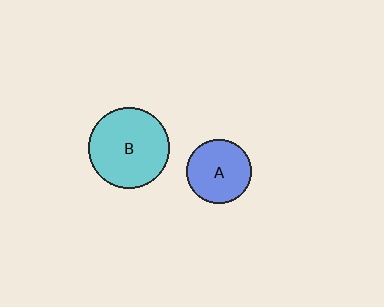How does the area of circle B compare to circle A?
Approximately 1.6 times.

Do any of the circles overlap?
No, none of the circles overlap.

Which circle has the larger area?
Circle B (cyan).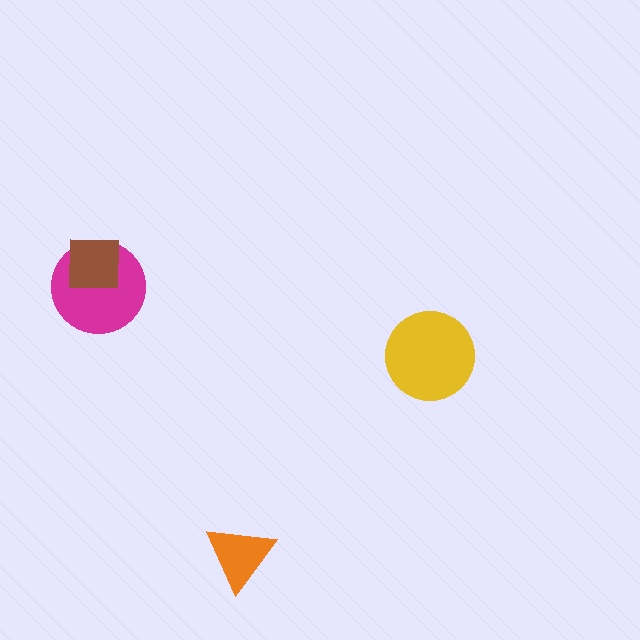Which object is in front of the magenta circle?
The brown square is in front of the magenta circle.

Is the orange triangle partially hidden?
No, no other shape covers it.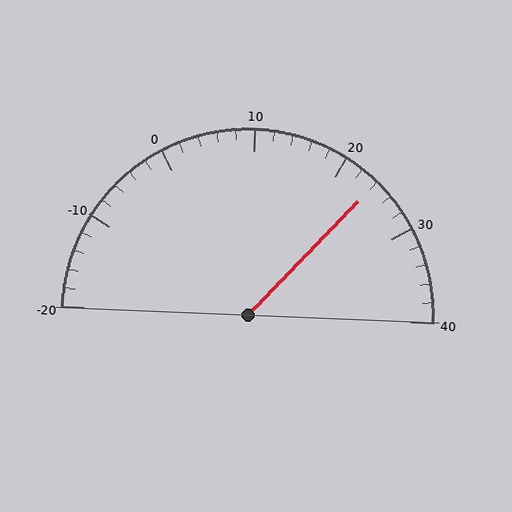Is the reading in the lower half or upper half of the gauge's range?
The reading is in the upper half of the range (-20 to 40).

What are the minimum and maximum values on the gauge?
The gauge ranges from -20 to 40.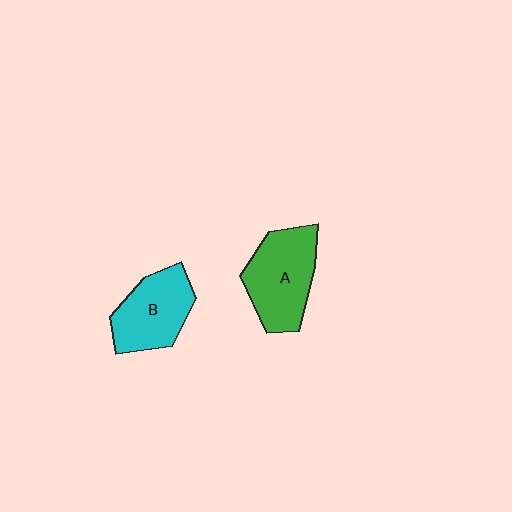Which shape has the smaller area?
Shape B (cyan).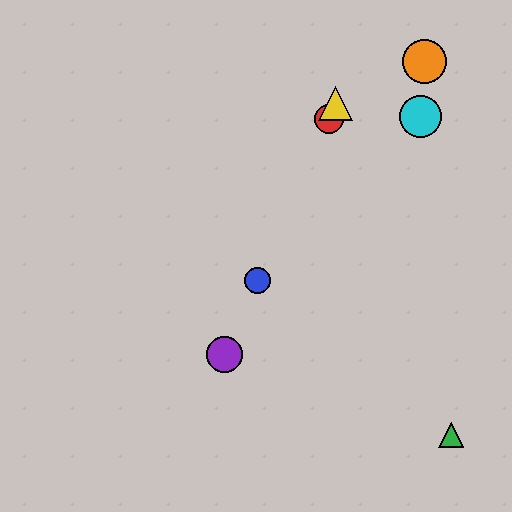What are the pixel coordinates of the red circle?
The red circle is at (329, 119).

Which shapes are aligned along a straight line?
The red circle, the blue circle, the yellow triangle, the purple circle are aligned along a straight line.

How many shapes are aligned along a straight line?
4 shapes (the red circle, the blue circle, the yellow triangle, the purple circle) are aligned along a straight line.